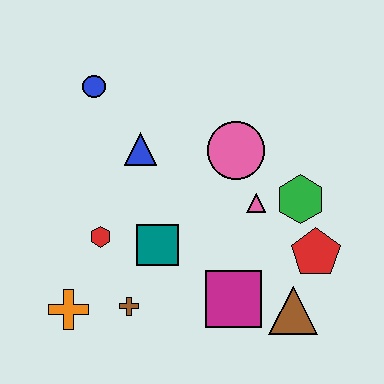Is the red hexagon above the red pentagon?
Yes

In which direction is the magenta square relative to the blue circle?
The magenta square is below the blue circle.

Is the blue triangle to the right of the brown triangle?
No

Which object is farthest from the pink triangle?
The orange cross is farthest from the pink triangle.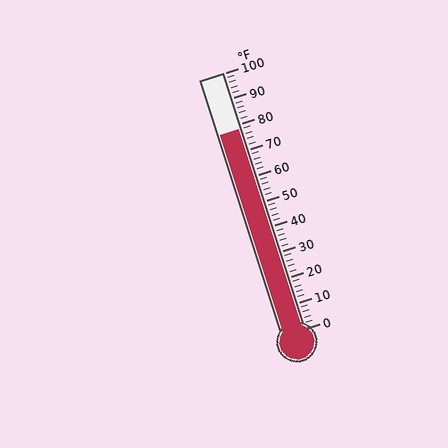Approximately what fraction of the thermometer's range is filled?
The thermometer is filled to approximately 80% of its range.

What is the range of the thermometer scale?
The thermometer scale ranges from 0°F to 100°F.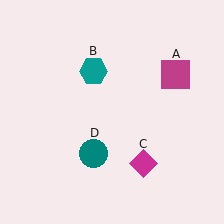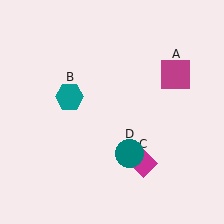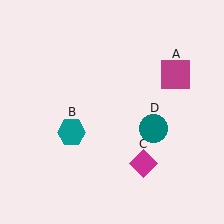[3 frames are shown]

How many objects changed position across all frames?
2 objects changed position: teal hexagon (object B), teal circle (object D).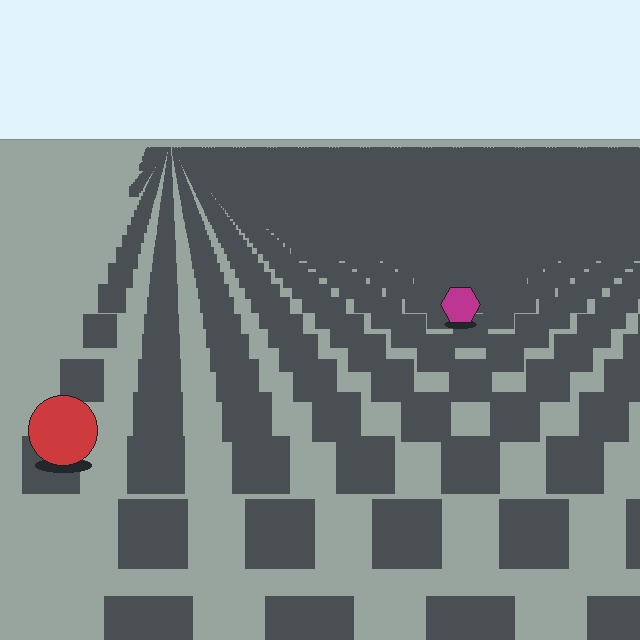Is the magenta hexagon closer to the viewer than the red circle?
No. The red circle is closer — you can tell from the texture gradient: the ground texture is coarser near it.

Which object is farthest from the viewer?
The magenta hexagon is farthest from the viewer. It appears smaller and the ground texture around it is denser.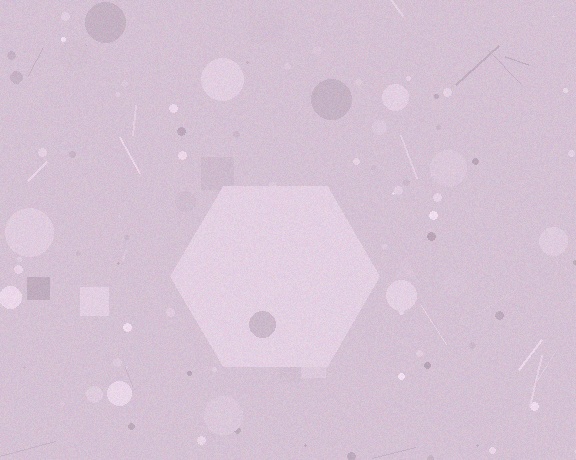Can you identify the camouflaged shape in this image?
The camouflaged shape is a hexagon.